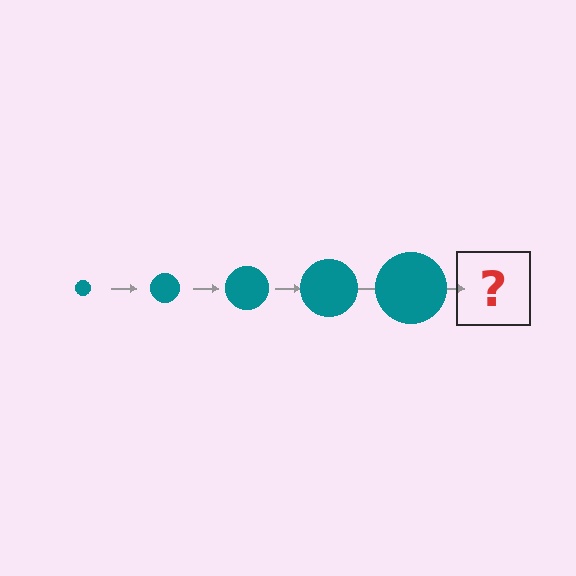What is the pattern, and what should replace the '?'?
The pattern is that the circle gets progressively larger each step. The '?' should be a teal circle, larger than the previous one.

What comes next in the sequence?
The next element should be a teal circle, larger than the previous one.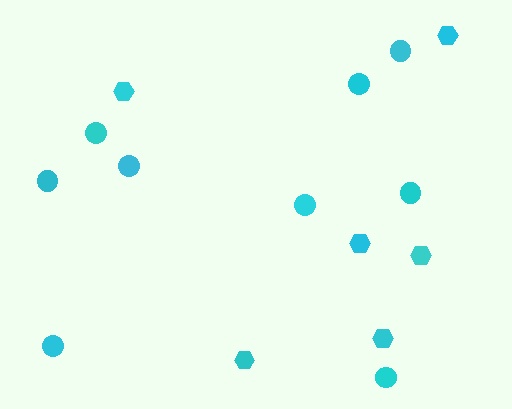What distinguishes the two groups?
There are 2 groups: one group of hexagons (6) and one group of circles (9).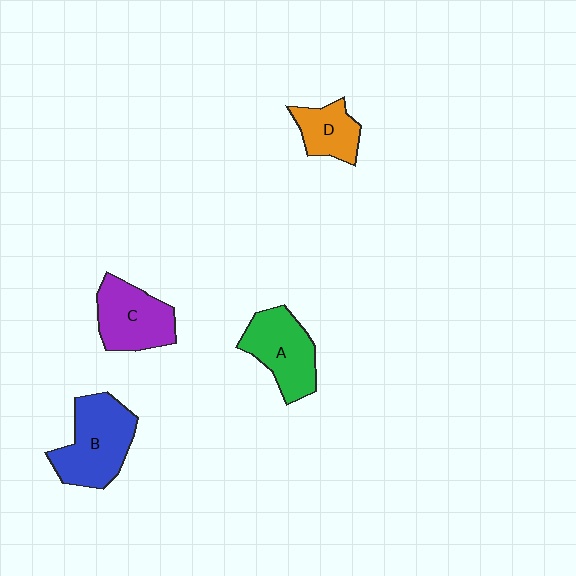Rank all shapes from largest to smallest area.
From largest to smallest: B (blue), A (green), C (purple), D (orange).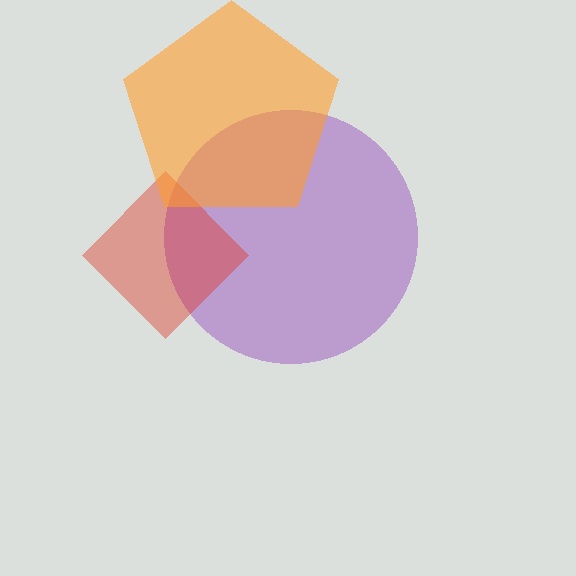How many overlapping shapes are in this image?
There are 3 overlapping shapes in the image.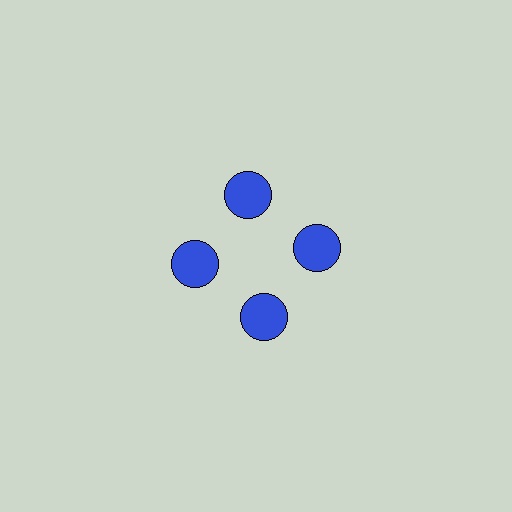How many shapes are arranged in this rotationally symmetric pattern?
There are 4 shapes, arranged in 4 groups of 1.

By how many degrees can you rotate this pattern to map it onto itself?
The pattern maps onto itself every 90 degrees of rotation.